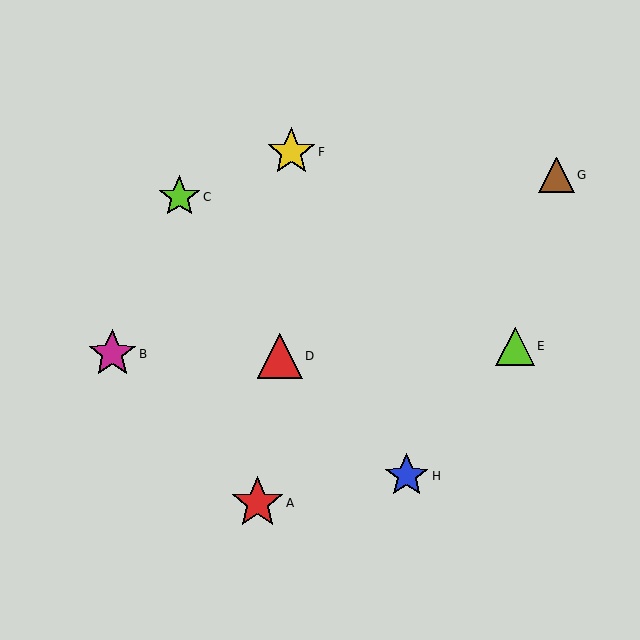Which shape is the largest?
The red star (labeled A) is the largest.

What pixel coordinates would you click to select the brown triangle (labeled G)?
Click at (556, 175) to select the brown triangle G.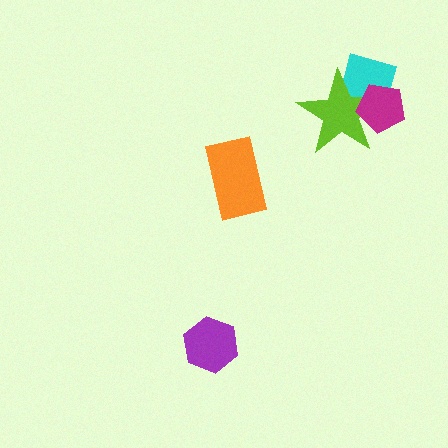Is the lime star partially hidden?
Yes, it is partially covered by another shape.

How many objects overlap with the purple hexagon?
0 objects overlap with the purple hexagon.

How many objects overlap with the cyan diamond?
2 objects overlap with the cyan diamond.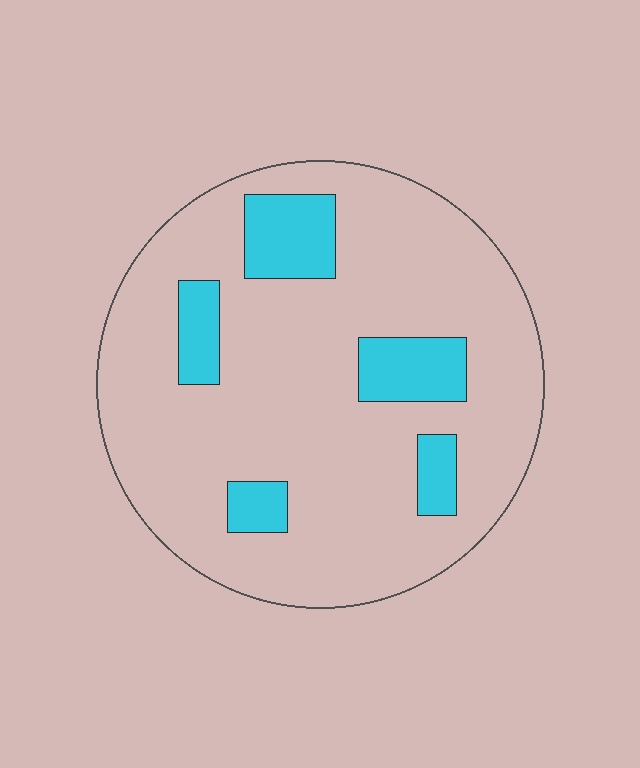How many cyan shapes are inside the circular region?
5.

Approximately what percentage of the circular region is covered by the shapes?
Approximately 15%.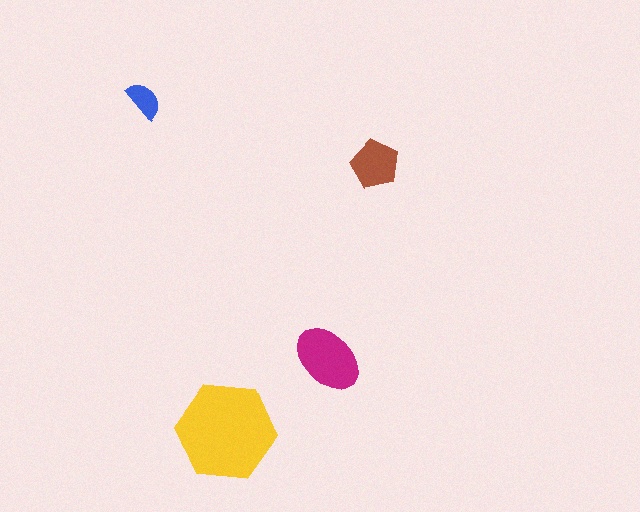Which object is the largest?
The yellow hexagon.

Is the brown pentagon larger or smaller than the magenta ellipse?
Smaller.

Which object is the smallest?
The blue semicircle.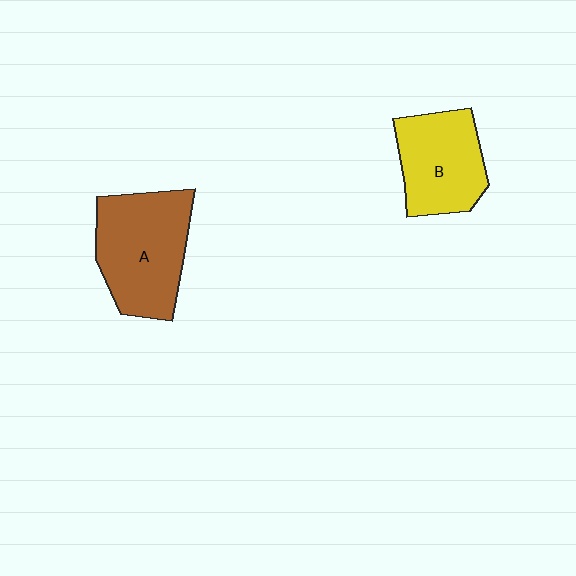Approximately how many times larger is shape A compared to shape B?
Approximately 1.3 times.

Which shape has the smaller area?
Shape B (yellow).